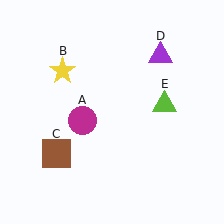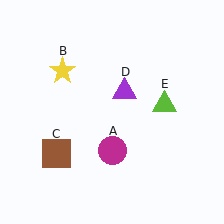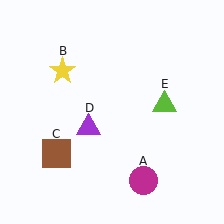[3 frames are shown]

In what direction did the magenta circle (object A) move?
The magenta circle (object A) moved down and to the right.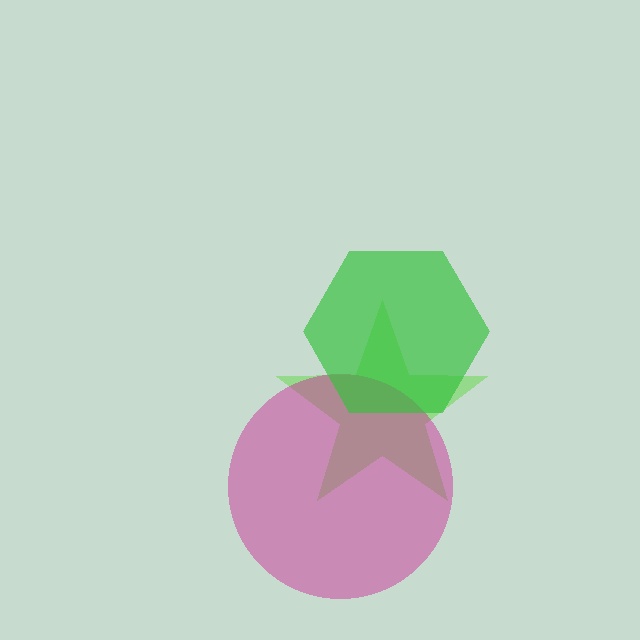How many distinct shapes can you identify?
There are 3 distinct shapes: a lime star, a magenta circle, a green hexagon.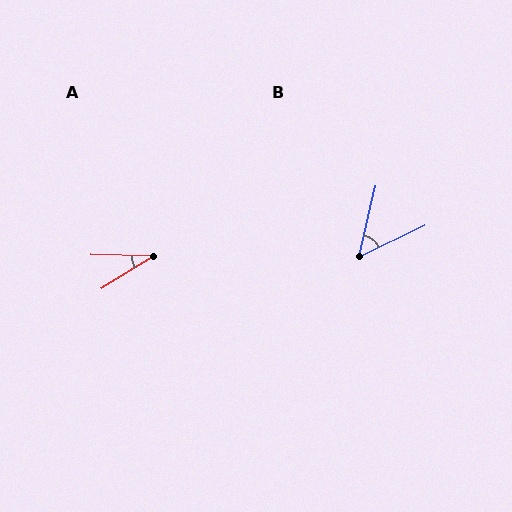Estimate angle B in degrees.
Approximately 52 degrees.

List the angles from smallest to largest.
A (33°), B (52°).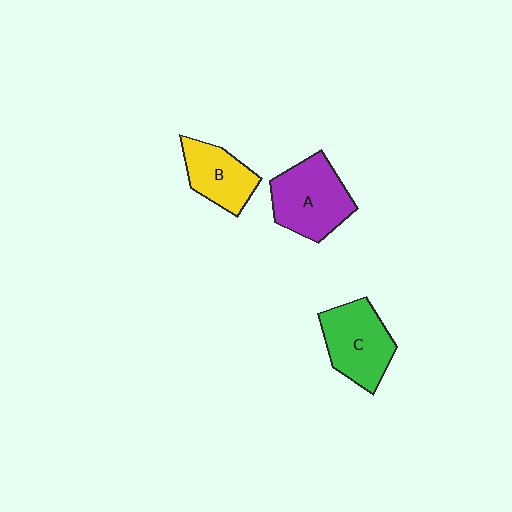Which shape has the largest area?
Shape A (purple).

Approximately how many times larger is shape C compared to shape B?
Approximately 1.3 times.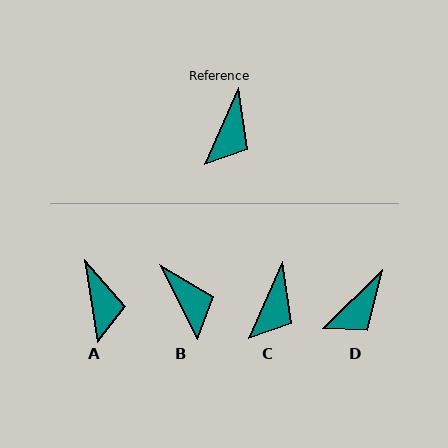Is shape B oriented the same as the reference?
No, it is off by about 51 degrees.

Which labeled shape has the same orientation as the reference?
C.